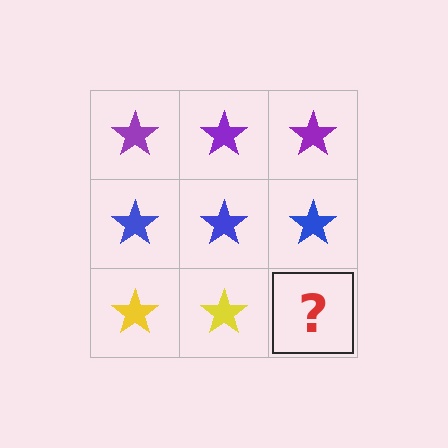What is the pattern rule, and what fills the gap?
The rule is that each row has a consistent color. The gap should be filled with a yellow star.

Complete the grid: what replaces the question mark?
The question mark should be replaced with a yellow star.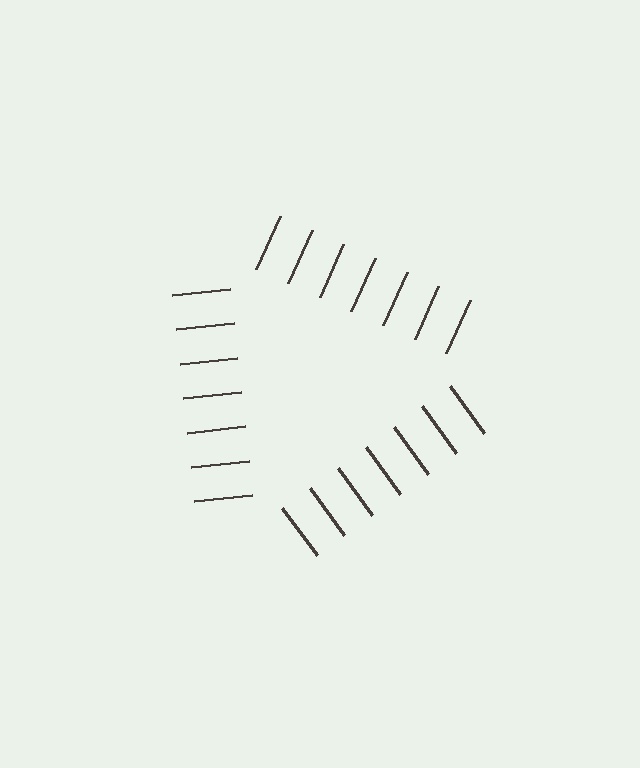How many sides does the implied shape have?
3 sides — the line-ends trace a triangle.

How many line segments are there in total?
21 — 7 along each of the 3 edges.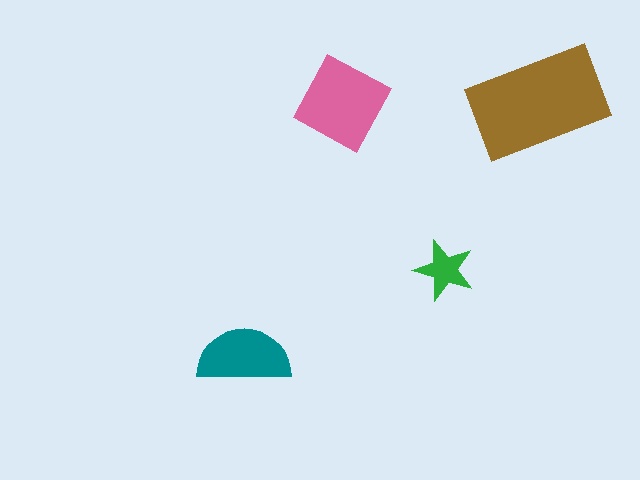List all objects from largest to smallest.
The brown rectangle, the pink diamond, the teal semicircle, the green star.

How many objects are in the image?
There are 4 objects in the image.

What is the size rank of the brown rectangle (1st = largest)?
1st.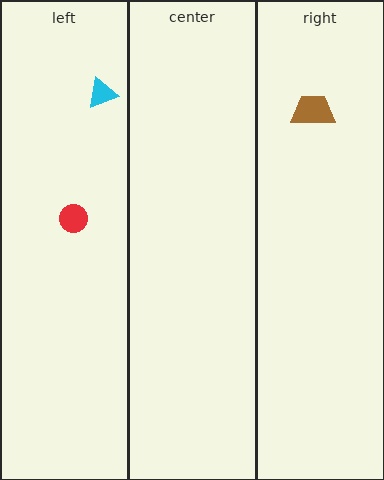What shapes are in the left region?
The cyan triangle, the red circle.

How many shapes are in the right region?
1.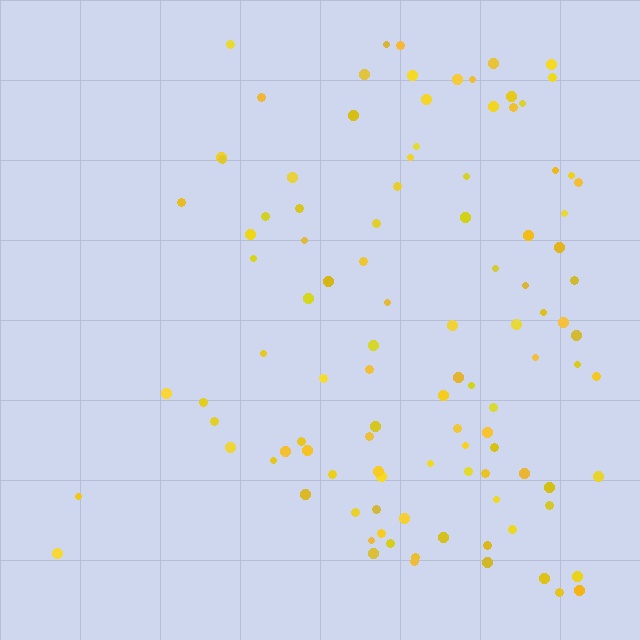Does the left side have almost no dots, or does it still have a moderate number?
Still a moderate number, just noticeably fewer than the right.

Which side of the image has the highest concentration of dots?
The right.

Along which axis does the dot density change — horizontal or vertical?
Horizontal.